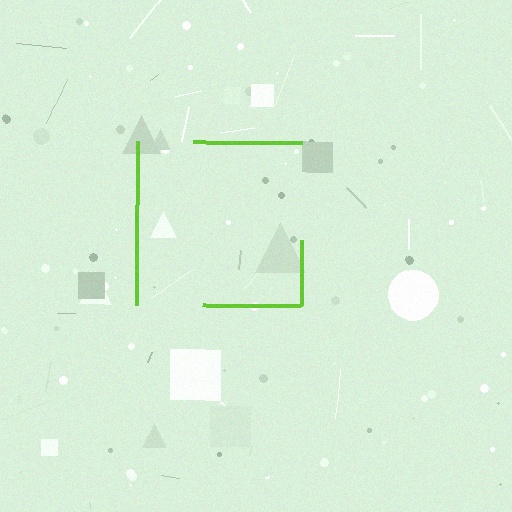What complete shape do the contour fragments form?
The contour fragments form a square.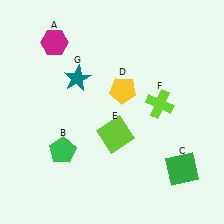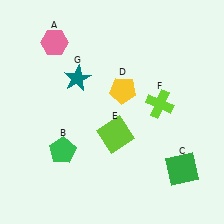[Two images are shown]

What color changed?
The hexagon (A) changed from magenta in Image 1 to pink in Image 2.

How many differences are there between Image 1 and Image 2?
There is 1 difference between the two images.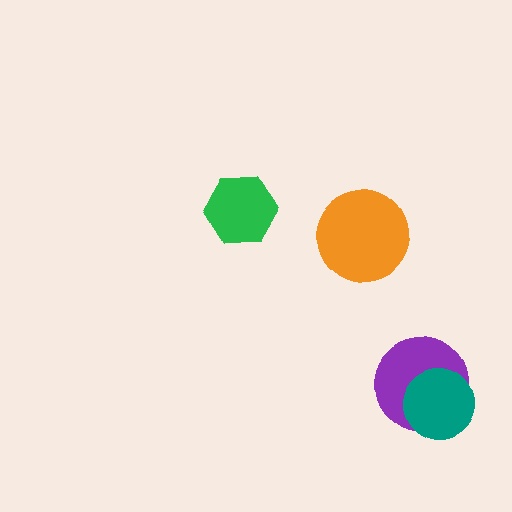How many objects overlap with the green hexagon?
0 objects overlap with the green hexagon.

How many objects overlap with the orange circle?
0 objects overlap with the orange circle.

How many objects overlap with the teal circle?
1 object overlaps with the teal circle.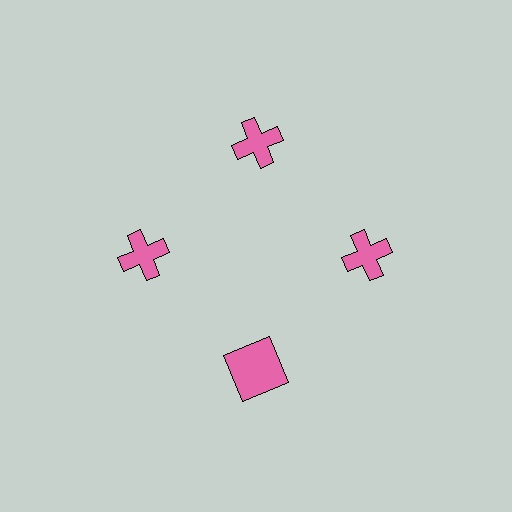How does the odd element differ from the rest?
It has a different shape: square instead of cross.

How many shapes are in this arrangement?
There are 4 shapes arranged in a ring pattern.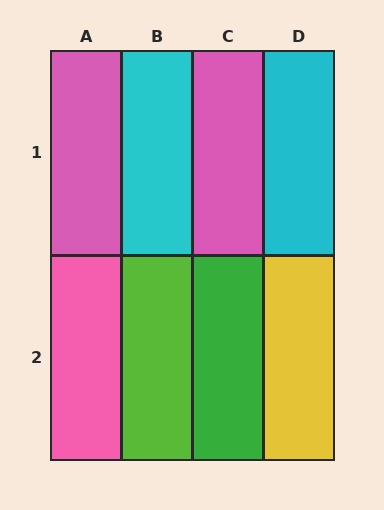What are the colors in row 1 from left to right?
Pink, cyan, pink, cyan.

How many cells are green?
1 cell is green.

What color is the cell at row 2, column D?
Yellow.